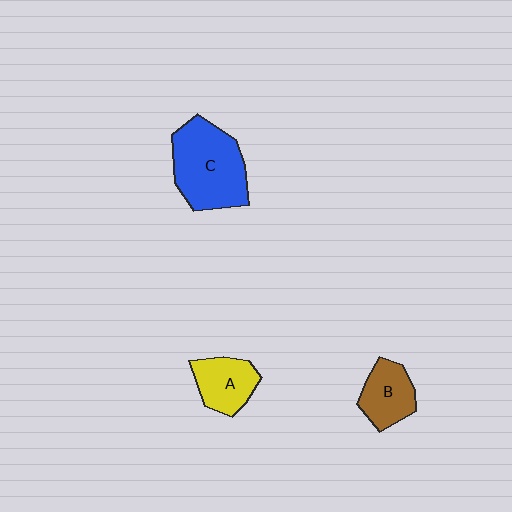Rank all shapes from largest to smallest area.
From largest to smallest: C (blue), A (yellow), B (brown).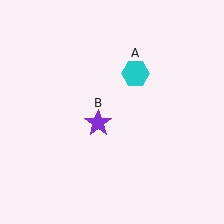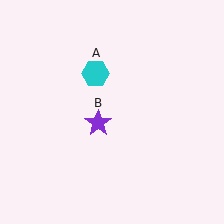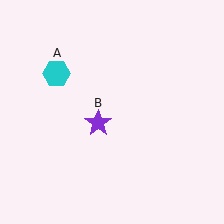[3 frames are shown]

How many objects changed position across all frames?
1 object changed position: cyan hexagon (object A).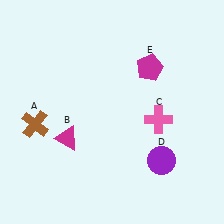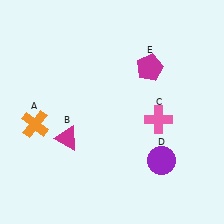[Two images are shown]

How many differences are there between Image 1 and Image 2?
There is 1 difference between the two images.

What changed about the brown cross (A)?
In Image 1, A is brown. In Image 2, it changed to orange.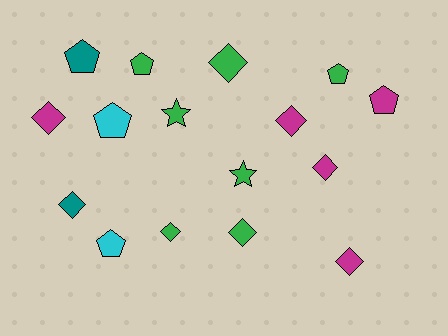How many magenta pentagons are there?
There is 1 magenta pentagon.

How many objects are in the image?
There are 16 objects.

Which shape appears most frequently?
Diamond, with 8 objects.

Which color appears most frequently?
Green, with 7 objects.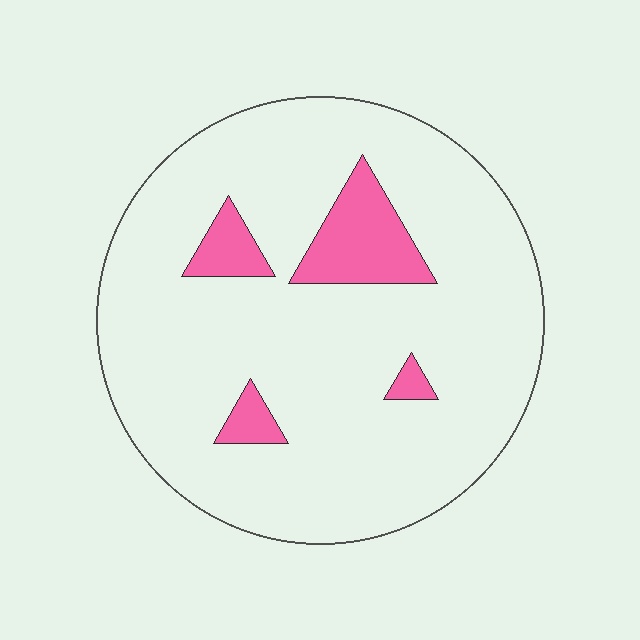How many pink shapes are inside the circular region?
4.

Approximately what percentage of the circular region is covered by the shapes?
Approximately 10%.